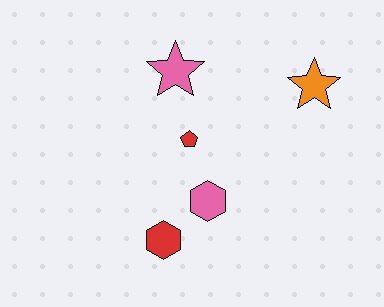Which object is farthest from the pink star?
The red hexagon is farthest from the pink star.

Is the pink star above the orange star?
Yes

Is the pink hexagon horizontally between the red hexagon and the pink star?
No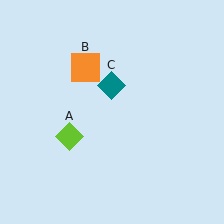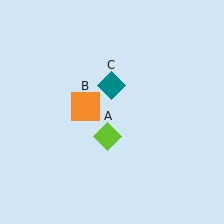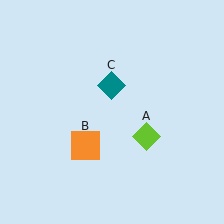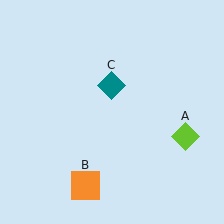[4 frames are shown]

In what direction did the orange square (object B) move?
The orange square (object B) moved down.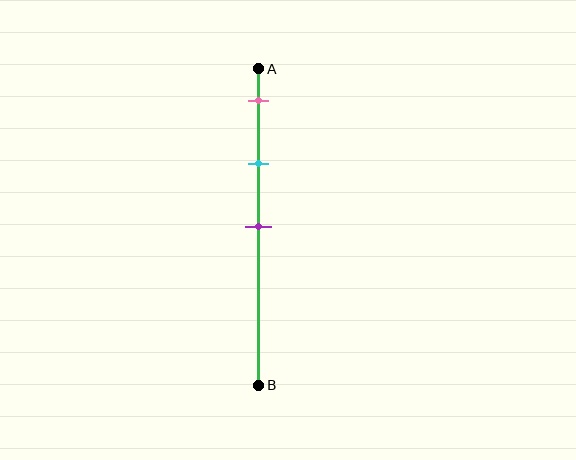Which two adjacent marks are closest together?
The pink and cyan marks are the closest adjacent pair.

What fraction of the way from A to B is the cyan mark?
The cyan mark is approximately 30% (0.3) of the way from A to B.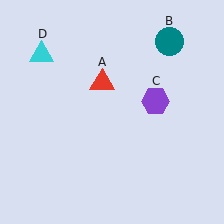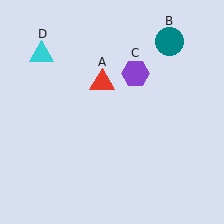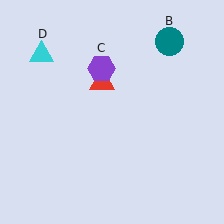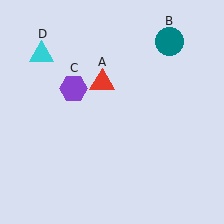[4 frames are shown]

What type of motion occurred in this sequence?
The purple hexagon (object C) rotated counterclockwise around the center of the scene.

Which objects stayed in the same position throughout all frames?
Red triangle (object A) and teal circle (object B) and cyan triangle (object D) remained stationary.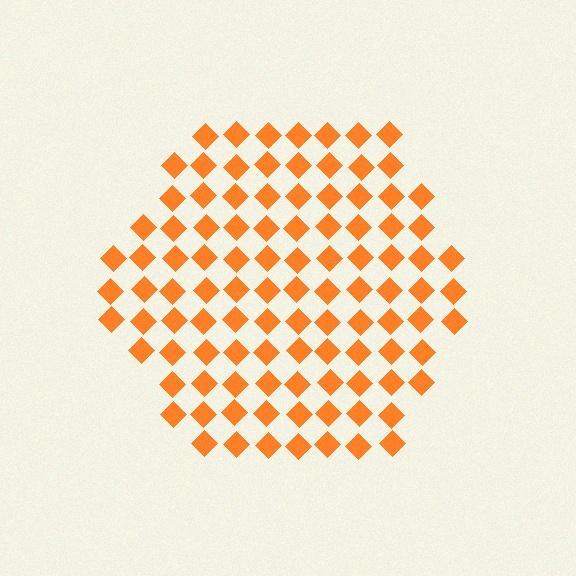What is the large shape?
The large shape is a hexagon.